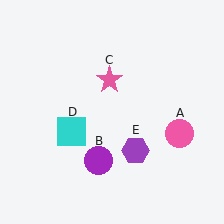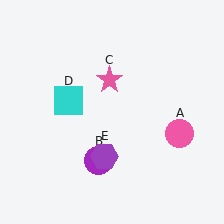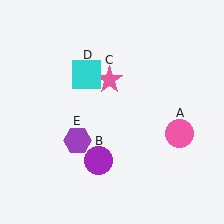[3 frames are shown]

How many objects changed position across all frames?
2 objects changed position: cyan square (object D), purple hexagon (object E).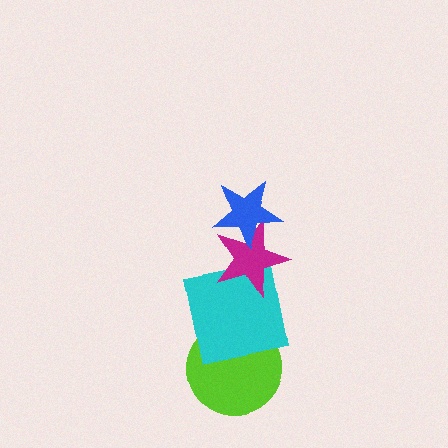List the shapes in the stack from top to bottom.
From top to bottom: the blue star, the magenta star, the cyan square, the lime circle.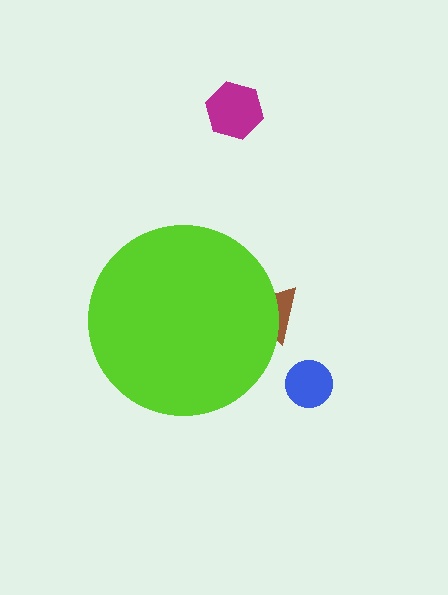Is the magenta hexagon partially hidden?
No, the magenta hexagon is fully visible.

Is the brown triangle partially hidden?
Yes, the brown triangle is partially hidden behind the lime circle.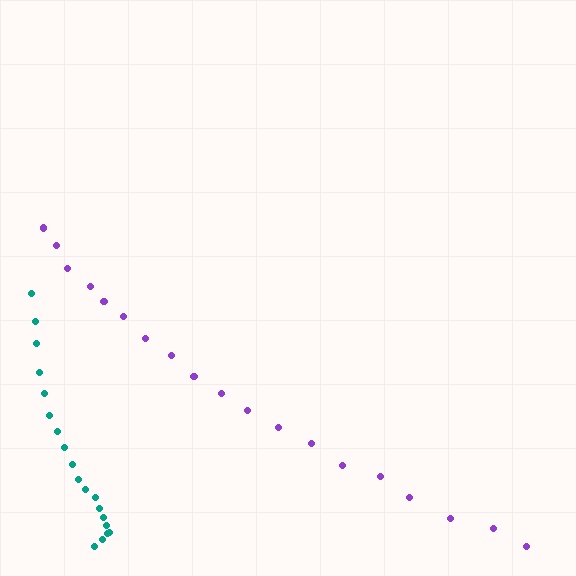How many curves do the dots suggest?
There are 2 distinct paths.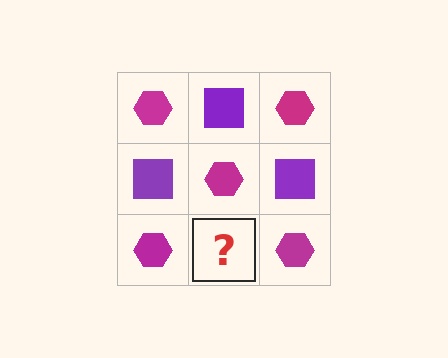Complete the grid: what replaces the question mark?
The question mark should be replaced with a purple square.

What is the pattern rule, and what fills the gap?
The rule is that it alternates magenta hexagon and purple square in a checkerboard pattern. The gap should be filled with a purple square.